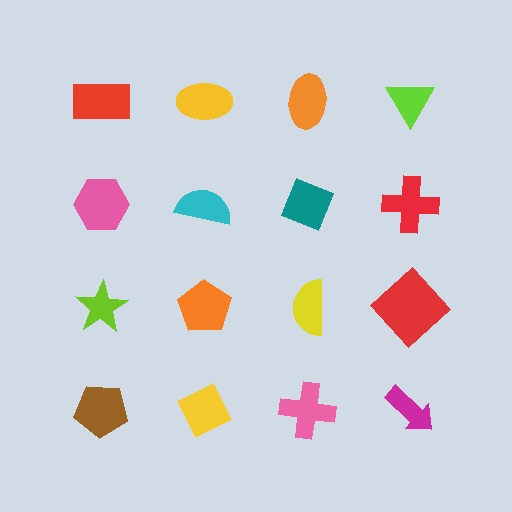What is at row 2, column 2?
A cyan semicircle.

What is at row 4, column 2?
A yellow diamond.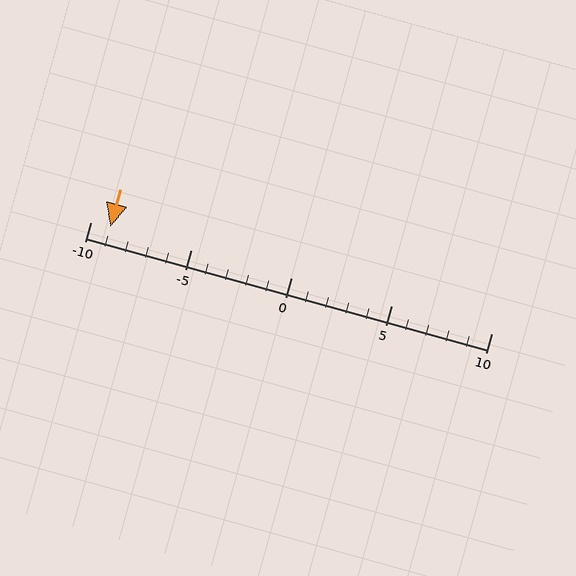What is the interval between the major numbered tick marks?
The major tick marks are spaced 5 units apart.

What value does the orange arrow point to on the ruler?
The orange arrow points to approximately -9.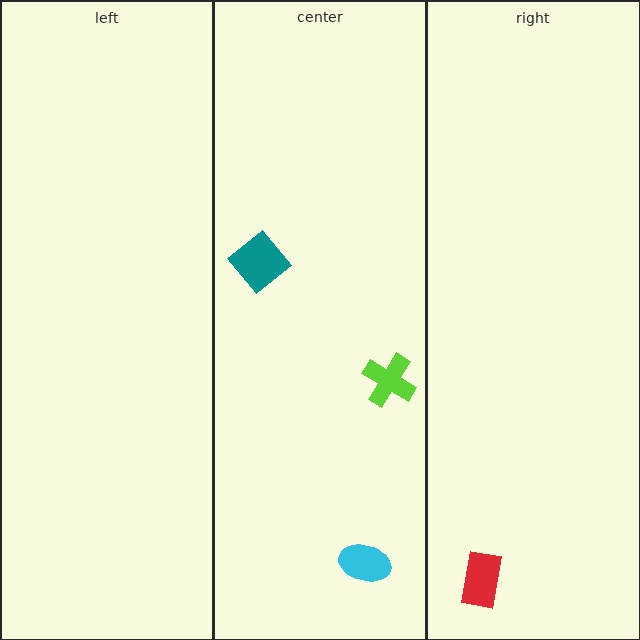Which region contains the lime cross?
The center region.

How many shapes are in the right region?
1.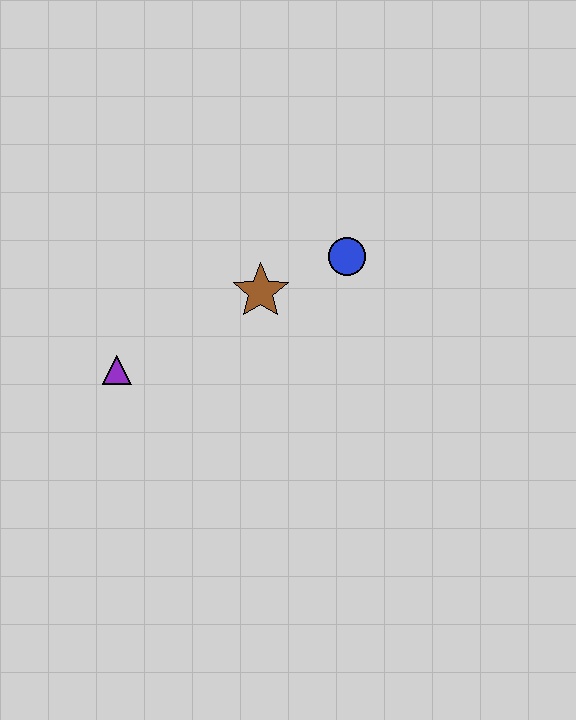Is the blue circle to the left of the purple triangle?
No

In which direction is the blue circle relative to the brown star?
The blue circle is to the right of the brown star.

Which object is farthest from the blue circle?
The purple triangle is farthest from the blue circle.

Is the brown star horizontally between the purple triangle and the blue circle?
Yes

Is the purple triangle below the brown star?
Yes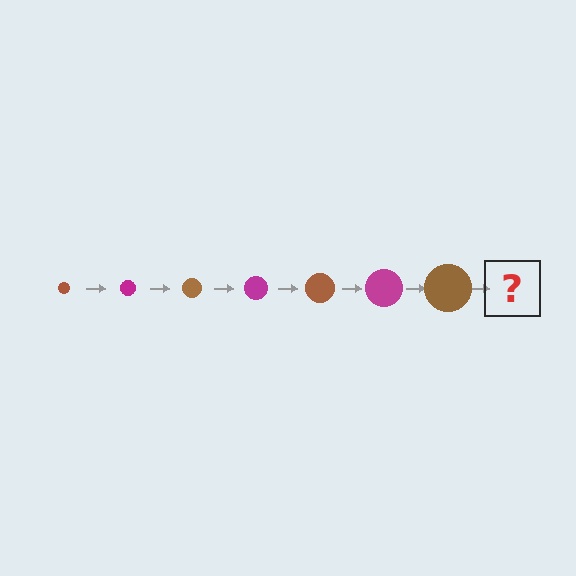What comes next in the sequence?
The next element should be a magenta circle, larger than the previous one.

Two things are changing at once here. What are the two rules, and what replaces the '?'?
The two rules are that the circle grows larger each step and the color cycles through brown and magenta. The '?' should be a magenta circle, larger than the previous one.